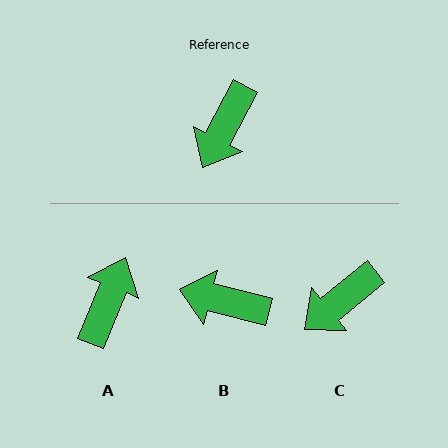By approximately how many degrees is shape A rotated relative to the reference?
Approximately 175 degrees clockwise.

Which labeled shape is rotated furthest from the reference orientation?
A, about 175 degrees away.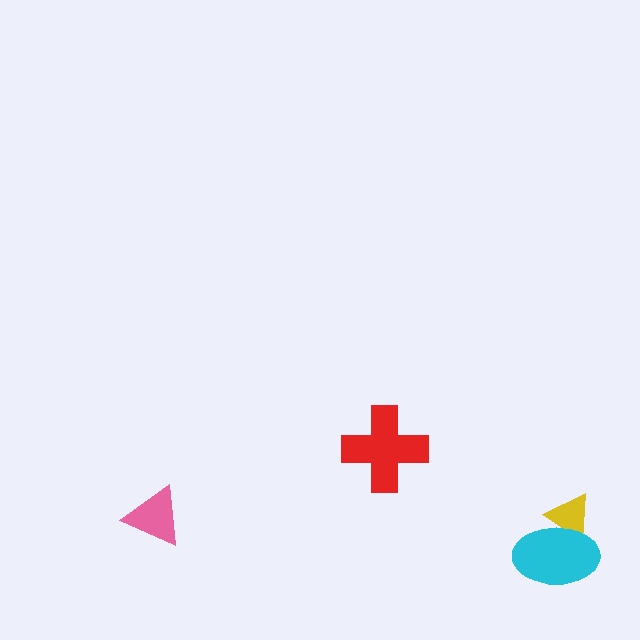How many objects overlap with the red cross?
0 objects overlap with the red cross.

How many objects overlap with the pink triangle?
0 objects overlap with the pink triangle.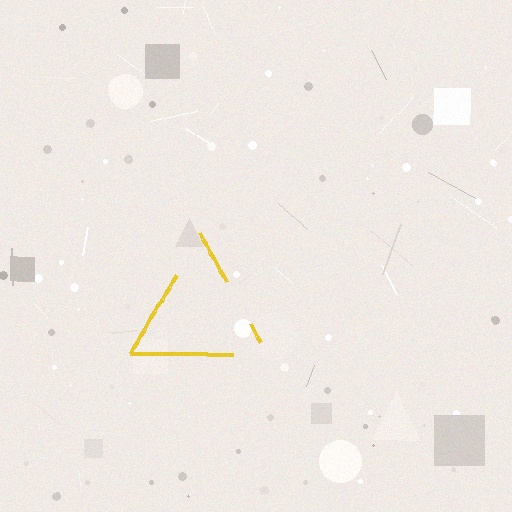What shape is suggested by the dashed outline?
The dashed outline suggests a triangle.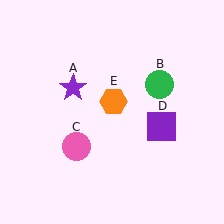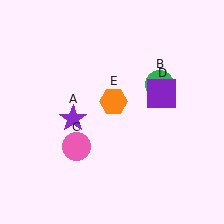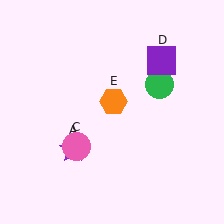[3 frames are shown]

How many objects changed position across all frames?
2 objects changed position: purple star (object A), purple square (object D).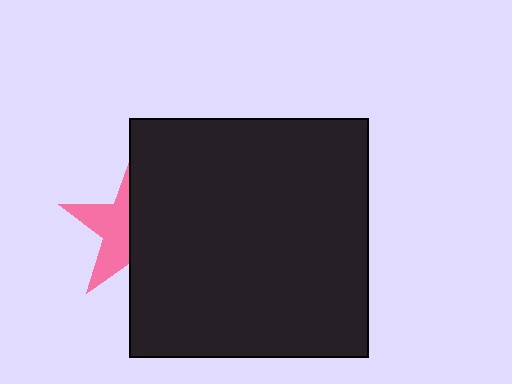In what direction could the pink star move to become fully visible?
The pink star could move left. That would shift it out from behind the black square entirely.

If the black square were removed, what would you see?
You would see the complete pink star.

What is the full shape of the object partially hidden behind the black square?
The partially hidden object is a pink star.